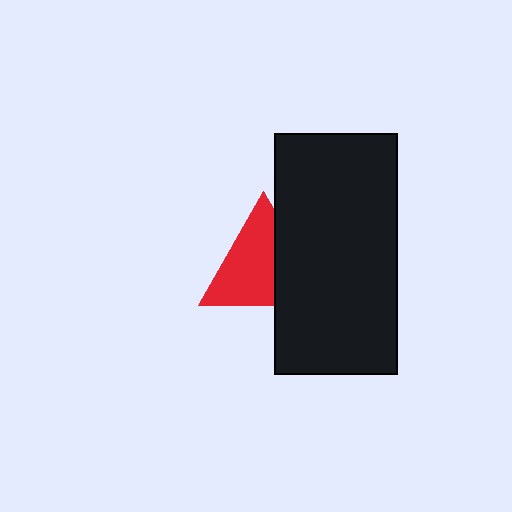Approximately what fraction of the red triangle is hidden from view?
Roughly 36% of the red triangle is hidden behind the black rectangle.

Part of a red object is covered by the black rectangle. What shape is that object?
It is a triangle.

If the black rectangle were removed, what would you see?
You would see the complete red triangle.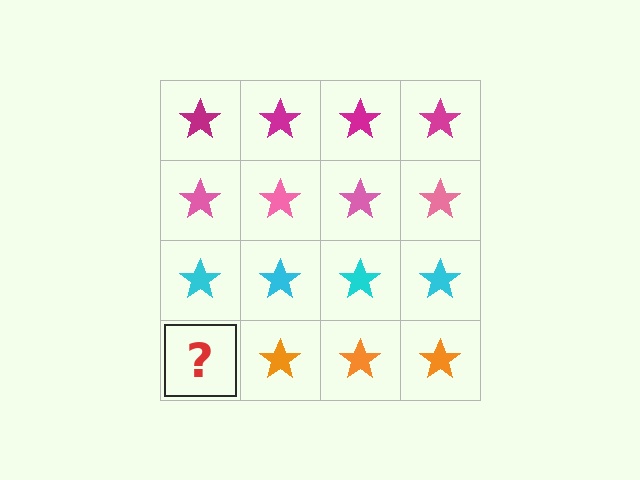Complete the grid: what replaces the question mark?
The question mark should be replaced with an orange star.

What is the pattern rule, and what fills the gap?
The rule is that each row has a consistent color. The gap should be filled with an orange star.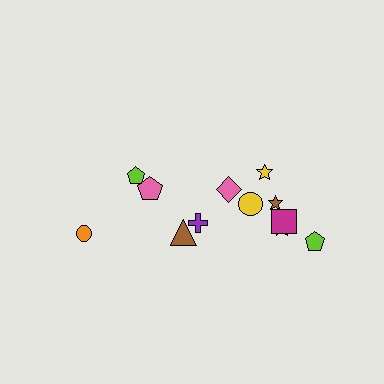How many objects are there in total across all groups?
There are 12 objects.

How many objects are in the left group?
There are 4 objects.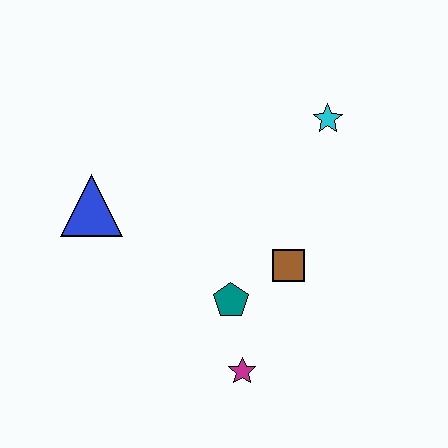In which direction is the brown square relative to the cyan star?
The brown square is below the cyan star.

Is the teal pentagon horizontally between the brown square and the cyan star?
No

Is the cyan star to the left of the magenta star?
No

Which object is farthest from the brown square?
The blue triangle is farthest from the brown square.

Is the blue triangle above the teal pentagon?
Yes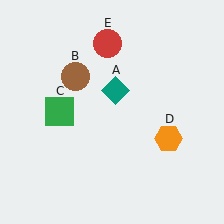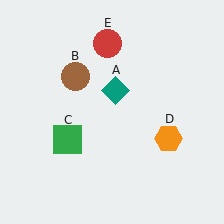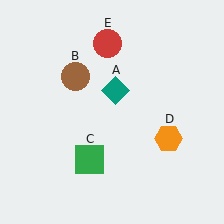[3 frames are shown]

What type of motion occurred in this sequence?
The green square (object C) rotated counterclockwise around the center of the scene.